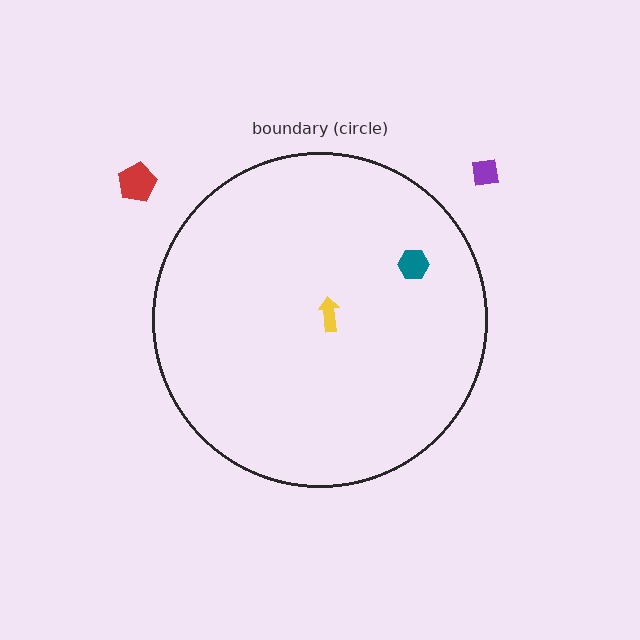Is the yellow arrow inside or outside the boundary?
Inside.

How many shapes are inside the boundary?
2 inside, 2 outside.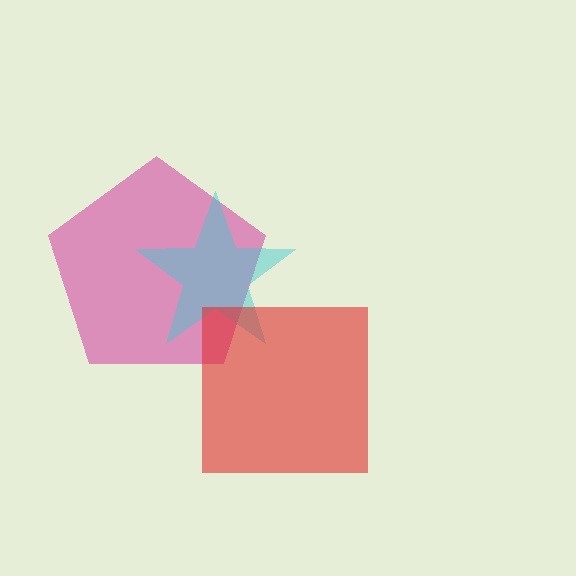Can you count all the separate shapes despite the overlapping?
Yes, there are 3 separate shapes.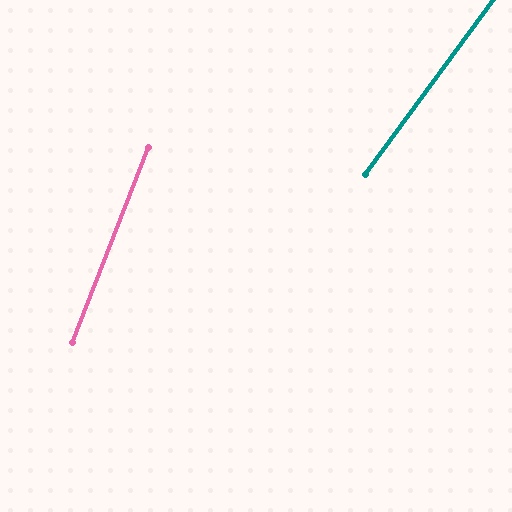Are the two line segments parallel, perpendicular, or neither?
Neither parallel nor perpendicular — they differ by about 15°.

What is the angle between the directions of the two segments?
Approximately 15 degrees.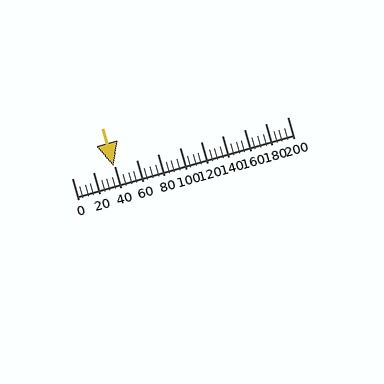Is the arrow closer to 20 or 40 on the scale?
The arrow is closer to 40.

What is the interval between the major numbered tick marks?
The major tick marks are spaced 20 units apart.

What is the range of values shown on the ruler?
The ruler shows values from 0 to 200.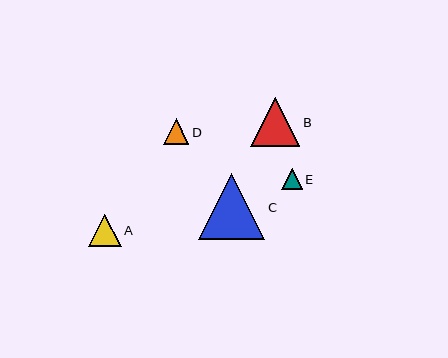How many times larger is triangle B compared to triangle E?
Triangle B is approximately 2.4 times the size of triangle E.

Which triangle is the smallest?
Triangle E is the smallest with a size of approximately 21 pixels.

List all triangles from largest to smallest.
From largest to smallest: C, B, A, D, E.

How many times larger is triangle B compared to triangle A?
Triangle B is approximately 1.5 times the size of triangle A.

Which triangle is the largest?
Triangle C is the largest with a size of approximately 67 pixels.